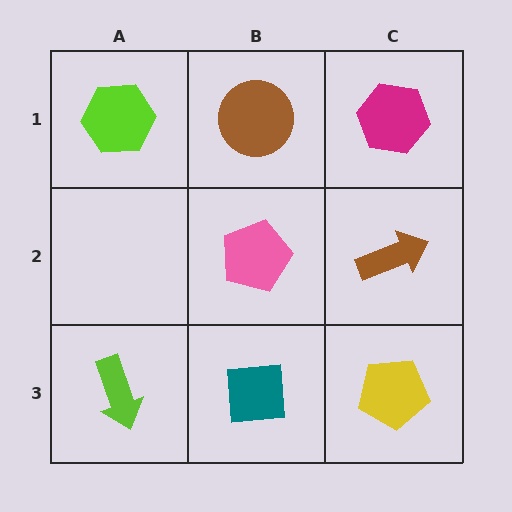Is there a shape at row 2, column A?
No, that cell is empty.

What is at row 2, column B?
A pink pentagon.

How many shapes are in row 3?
3 shapes.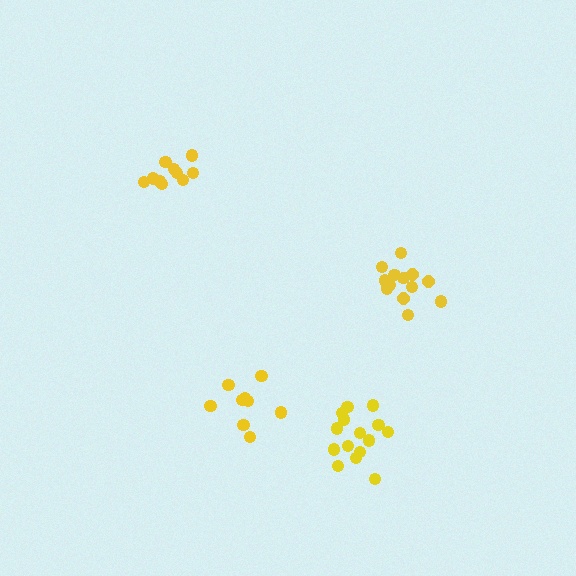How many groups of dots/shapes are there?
There are 4 groups.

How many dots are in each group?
Group 1: 14 dots, Group 2: 9 dots, Group 3: 10 dots, Group 4: 15 dots (48 total).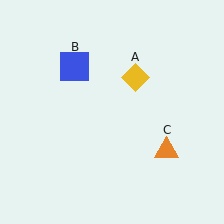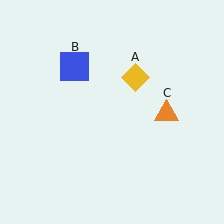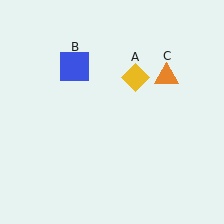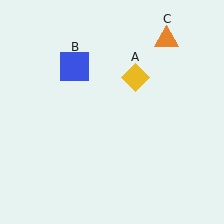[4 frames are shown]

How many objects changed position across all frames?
1 object changed position: orange triangle (object C).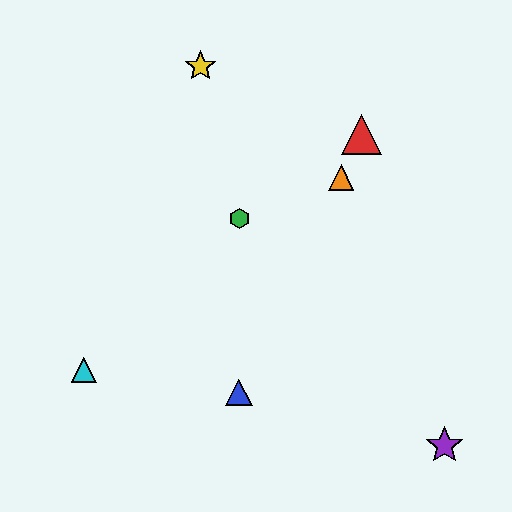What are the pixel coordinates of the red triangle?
The red triangle is at (361, 135).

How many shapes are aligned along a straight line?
3 shapes (the red triangle, the blue triangle, the orange triangle) are aligned along a straight line.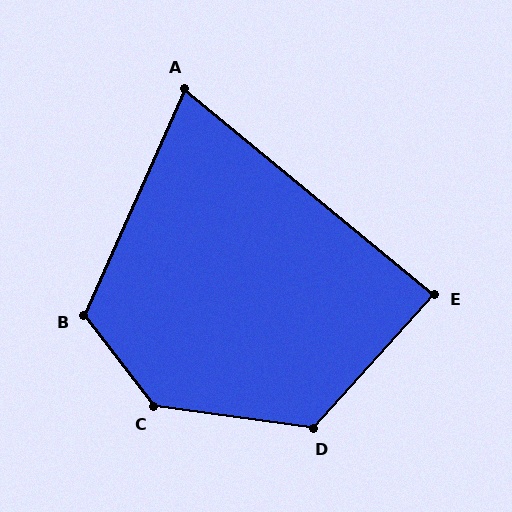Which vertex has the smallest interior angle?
A, at approximately 74 degrees.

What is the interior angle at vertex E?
Approximately 88 degrees (approximately right).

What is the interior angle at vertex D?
Approximately 124 degrees (obtuse).